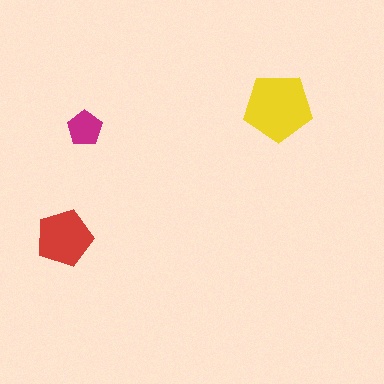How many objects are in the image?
There are 3 objects in the image.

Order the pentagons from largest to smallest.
the yellow one, the red one, the magenta one.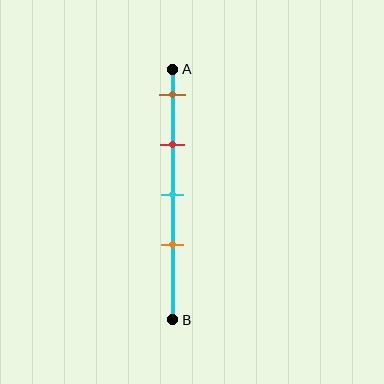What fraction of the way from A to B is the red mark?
The red mark is approximately 30% (0.3) of the way from A to B.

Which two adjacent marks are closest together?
The cyan and orange marks are the closest adjacent pair.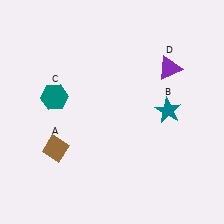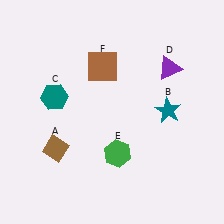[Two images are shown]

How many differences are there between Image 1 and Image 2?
There are 2 differences between the two images.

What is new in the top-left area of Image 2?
A brown square (F) was added in the top-left area of Image 2.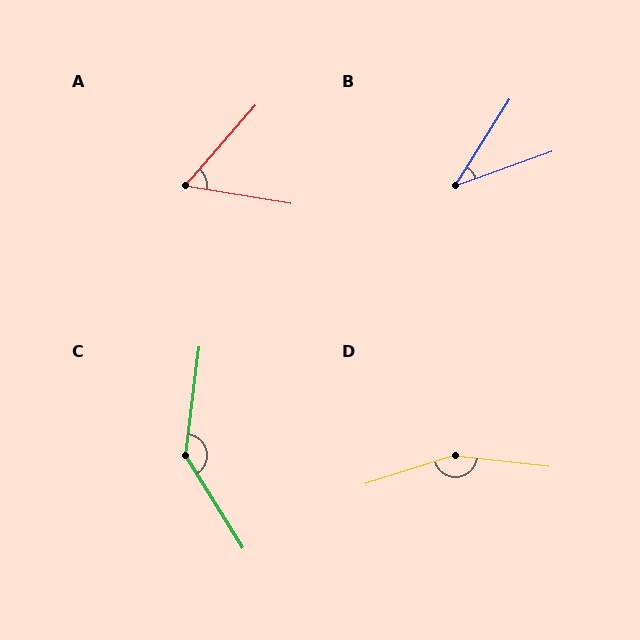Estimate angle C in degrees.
Approximately 141 degrees.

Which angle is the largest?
D, at approximately 156 degrees.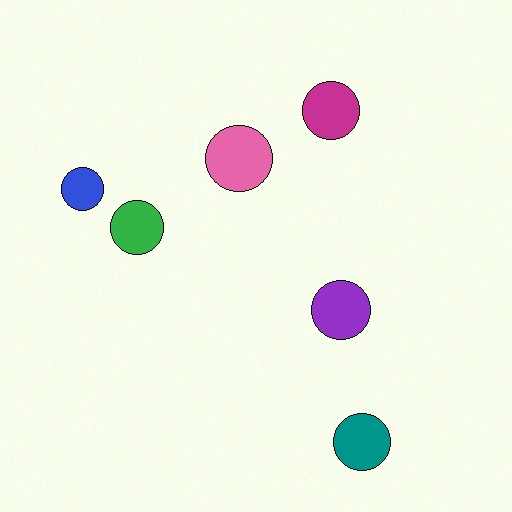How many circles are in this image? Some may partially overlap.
There are 6 circles.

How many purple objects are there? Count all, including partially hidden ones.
There is 1 purple object.